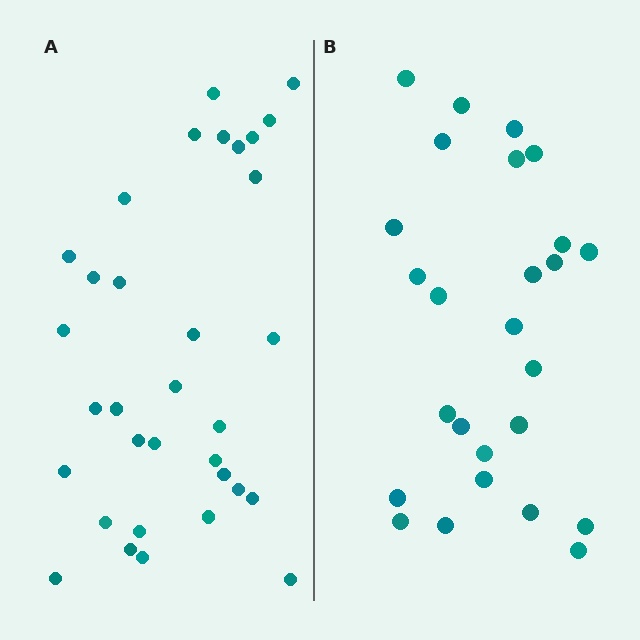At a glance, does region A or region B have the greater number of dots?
Region A (the left region) has more dots.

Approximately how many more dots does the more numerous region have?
Region A has roughly 8 or so more dots than region B.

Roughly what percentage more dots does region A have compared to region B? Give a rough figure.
About 25% more.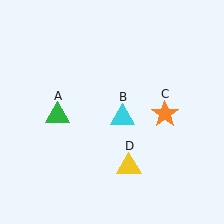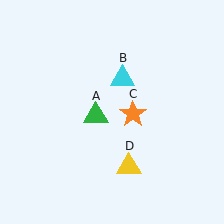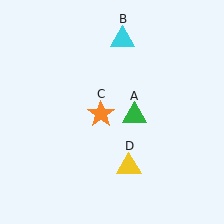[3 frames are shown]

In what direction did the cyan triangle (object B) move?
The cyan triangle (object B) moved up.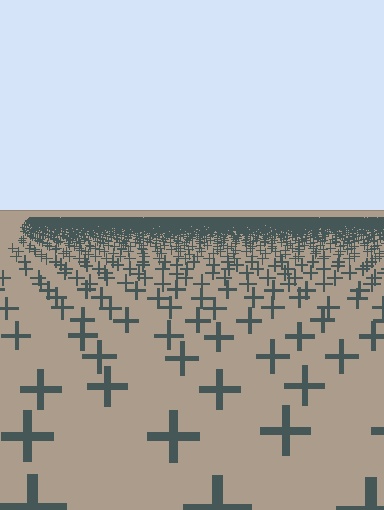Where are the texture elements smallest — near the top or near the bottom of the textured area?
Near the top.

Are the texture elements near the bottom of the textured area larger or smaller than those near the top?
Larger. Near the bottom, elements are closer to the viewer and appear at a bigger on-screen size.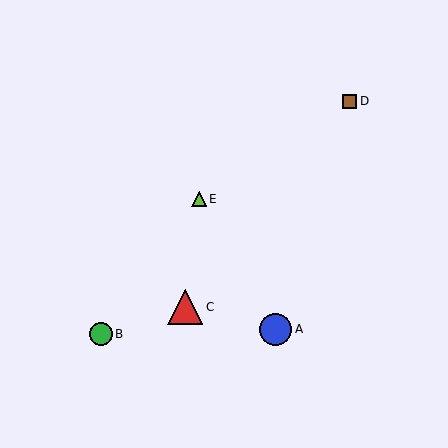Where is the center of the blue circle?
The center of the blue circle is at (275, 329).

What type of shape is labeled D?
Shape D is a brown square.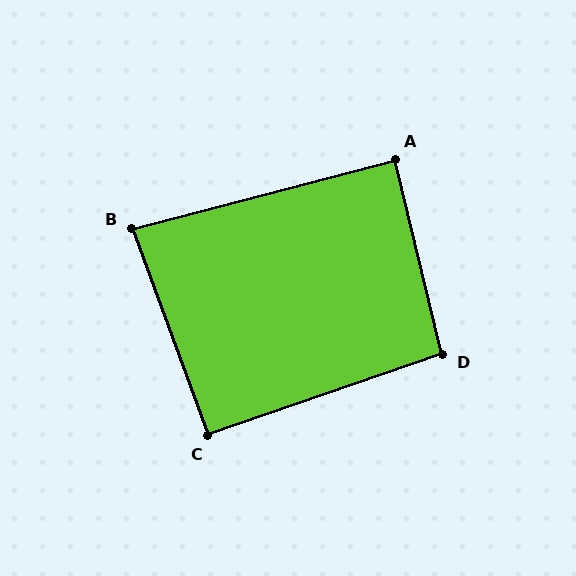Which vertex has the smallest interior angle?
B, at approximately 84 degrees.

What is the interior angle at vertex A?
Approximately 89 degrees (approximately right).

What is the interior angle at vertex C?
Approximately 91 degrees (approximately right).